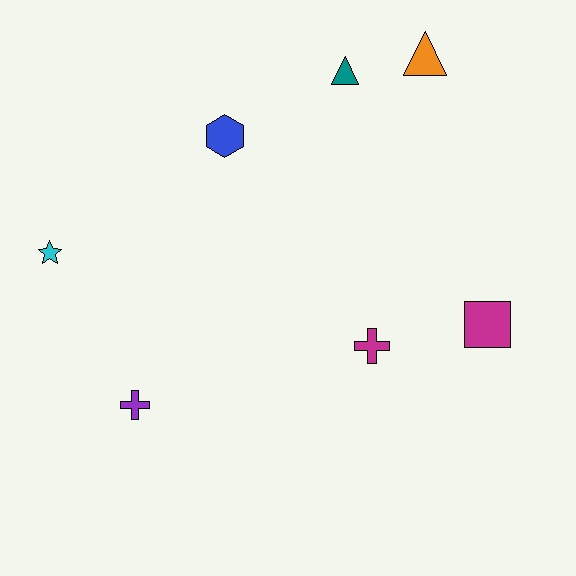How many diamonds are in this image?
There are no diamonds.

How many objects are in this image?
There are 7 objects.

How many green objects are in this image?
There are no green objects.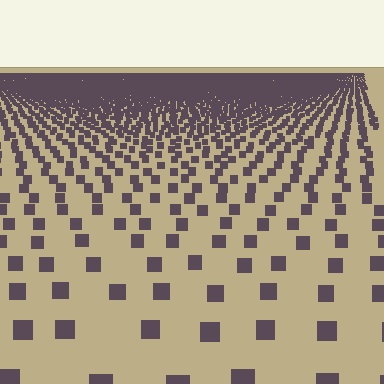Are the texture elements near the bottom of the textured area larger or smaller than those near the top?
Larger. Near the bottom, elements are closer to the viewer and appear at a bigger on-screen size.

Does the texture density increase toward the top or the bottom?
Density increases toward the top.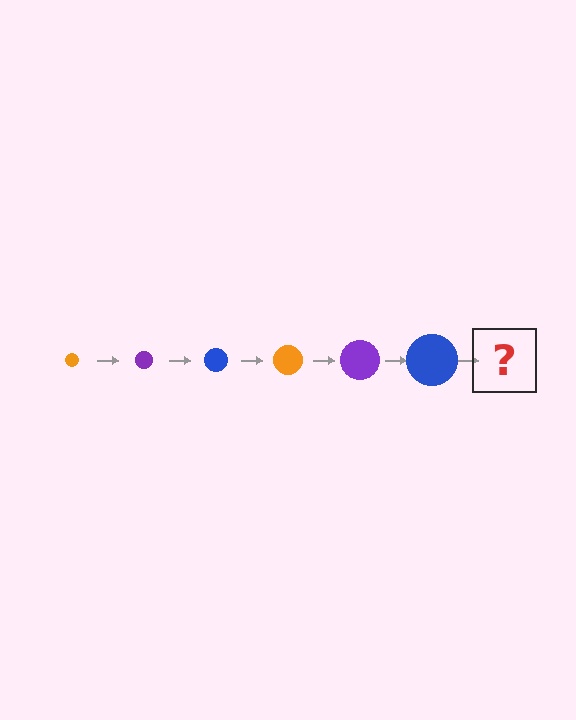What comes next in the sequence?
The next element should be an orange circle, larger than the previous one.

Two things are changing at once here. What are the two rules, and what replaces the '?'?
The two rules are that the circle grows larger each step and the color cycles through orange, purple, and blue. The '?' should be an orange circle, larger than the previous one.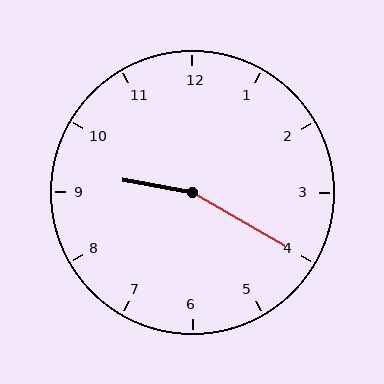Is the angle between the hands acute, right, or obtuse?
It is obtuse.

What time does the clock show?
9:20.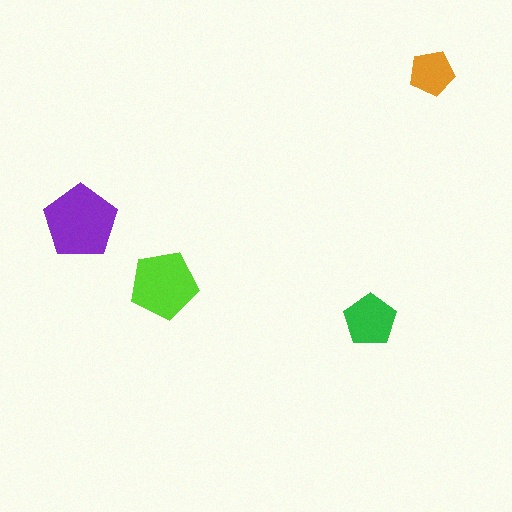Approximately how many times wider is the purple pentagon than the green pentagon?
About 1.5 times wider.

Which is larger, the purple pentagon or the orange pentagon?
The purple one.